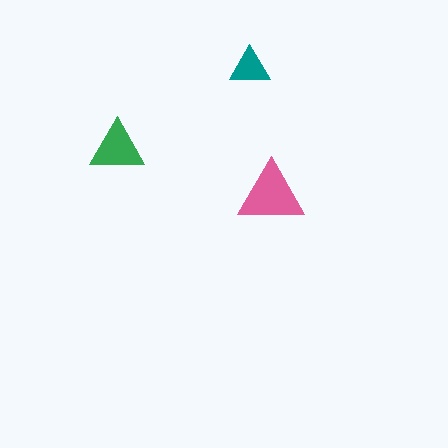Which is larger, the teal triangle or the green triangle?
The green one.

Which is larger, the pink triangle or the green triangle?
The pink one.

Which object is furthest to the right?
The pink triangle is rightmost.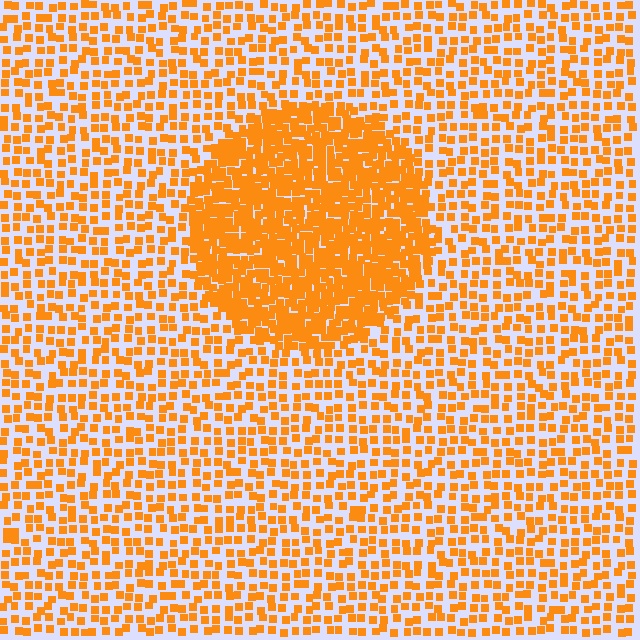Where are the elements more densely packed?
The elements are more densely packed inside the circle boundary.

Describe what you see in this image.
The image contains small orange elements arranged at two different densities. A circle-shaped region is visible where the elements are more densely packed than the surrounding area.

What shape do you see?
I see a circle.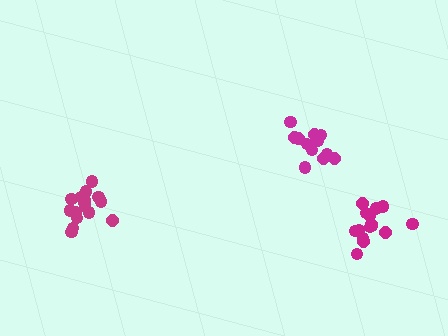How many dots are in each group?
Group 1: 12 dots, Group 2: 15 dots, Group 3: 16 dots (43 total).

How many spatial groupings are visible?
There are 3 spatial groupings.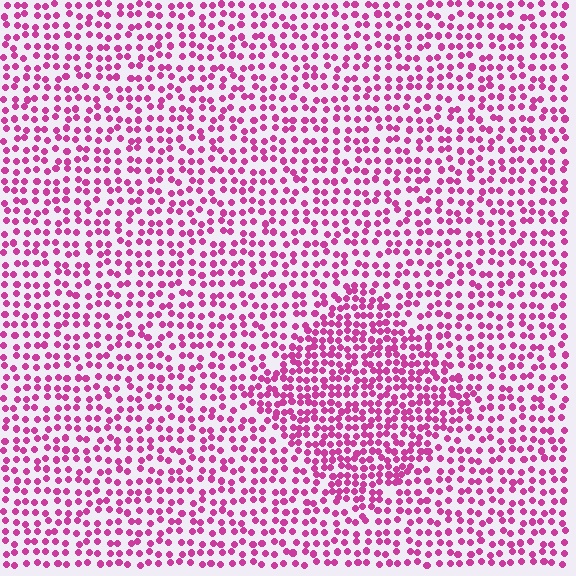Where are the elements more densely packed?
The elements are more densely packed inside the diamond boundary.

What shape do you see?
I see a diamond.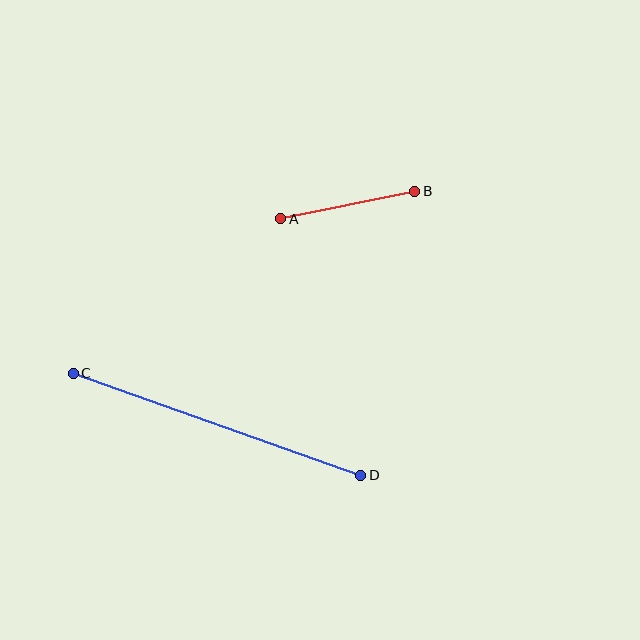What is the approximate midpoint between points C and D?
The midpoint is at approximately (217, 424) pixels.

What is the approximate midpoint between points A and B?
The midpoint is at approximately (348, 205) pixels.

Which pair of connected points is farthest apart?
Points C and D are farthest apart.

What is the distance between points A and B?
The distance is approximately 137 pixels.